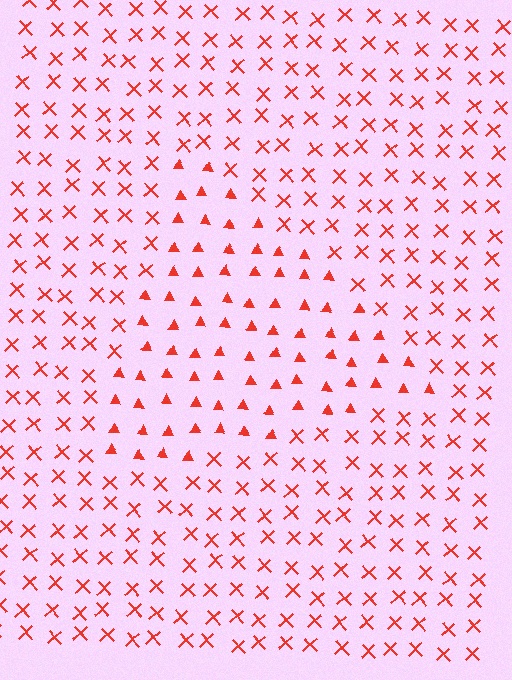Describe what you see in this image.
The image is filled with small red elements arranged in a uniform grid. A triangle-shaped region contains triangles, while the surrounding area contains X marks. The boundary is defined purely by the change in element shape.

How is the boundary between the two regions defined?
The boundary is defined by a change in element shape: triangles inside vs. X marks outside. All elements share the same color and spacing.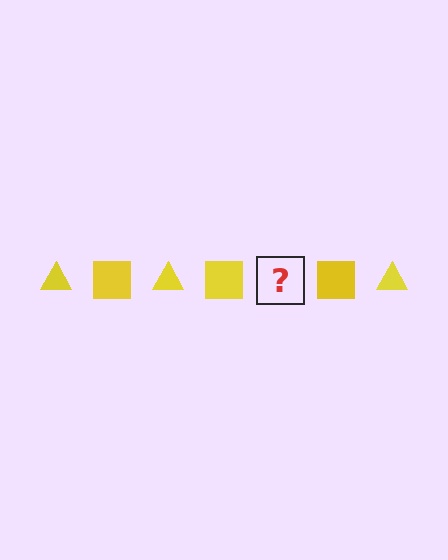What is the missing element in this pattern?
The missing element is a yellow triangle.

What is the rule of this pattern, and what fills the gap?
The rule is that the pattern cycles through triangle, square shapes in yellow. The gap should be filled with a yellow triangle.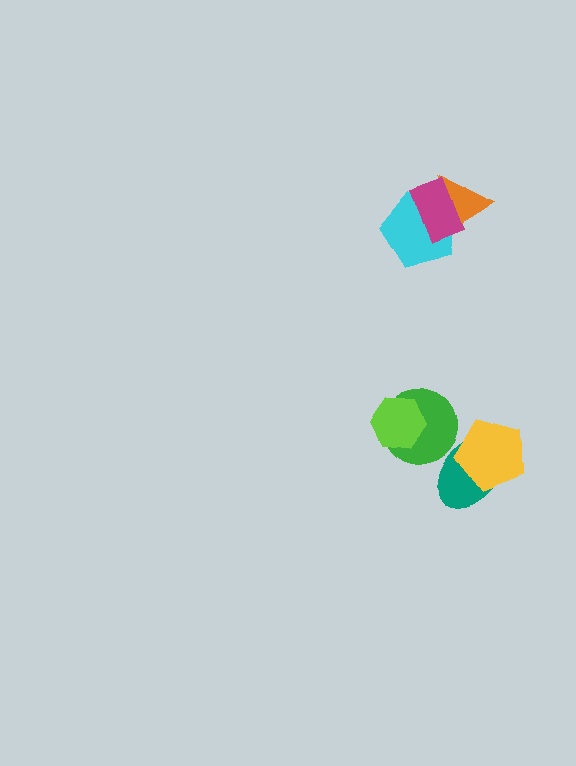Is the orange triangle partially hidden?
Yes, it is partially covered by another shape.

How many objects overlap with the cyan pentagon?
2 objects overlap with the cyan pentagon.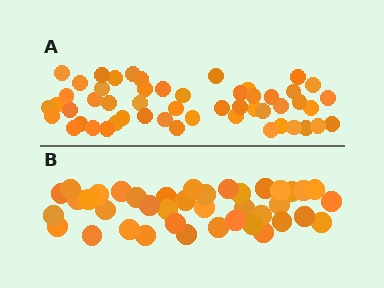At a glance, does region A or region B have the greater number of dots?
Region A (the top region) has more dots.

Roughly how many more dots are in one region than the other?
Region A has roughly 12 or so more dots than region B.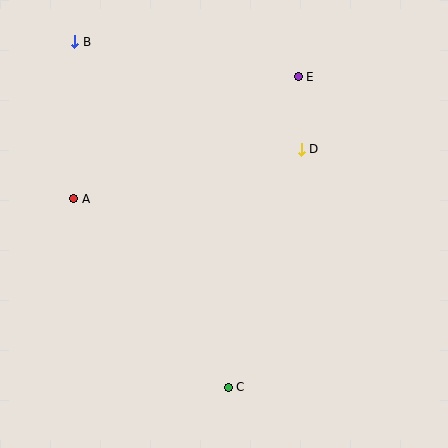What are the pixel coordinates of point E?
Point E is at (298, 77).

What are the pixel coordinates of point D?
Point D is at (301, 149).